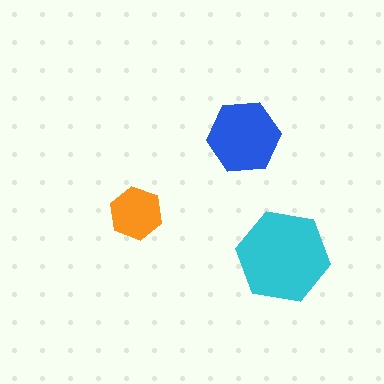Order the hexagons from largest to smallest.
the cyan one, the blue one, the orange one.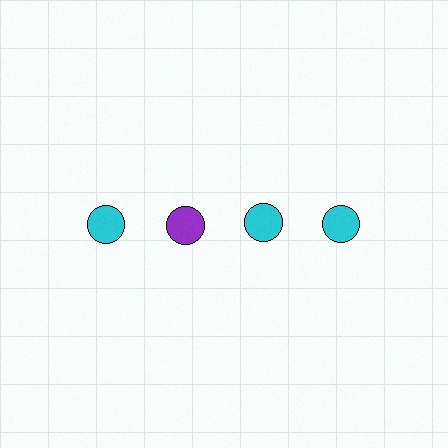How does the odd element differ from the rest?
It has a different color: purple instead of cyan.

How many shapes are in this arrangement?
There are 4 shapes arranged in a grid pattern.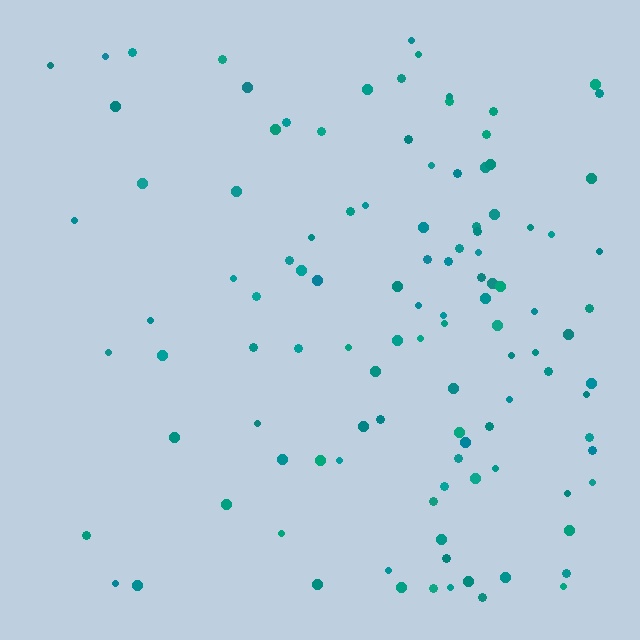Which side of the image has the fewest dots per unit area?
The left.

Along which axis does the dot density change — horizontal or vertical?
Horizontal.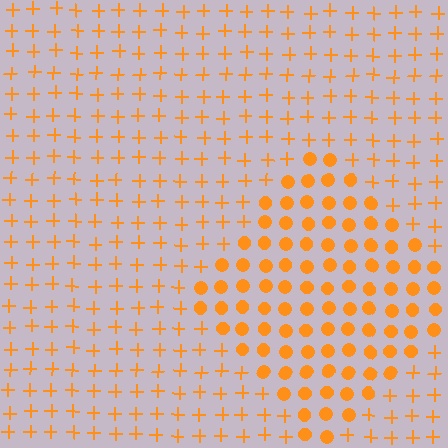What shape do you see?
I see a diamond.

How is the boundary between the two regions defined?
The boundary is defined by a change in element shape: circles inside vs. plus signs outside. All elements share the same color and spacing.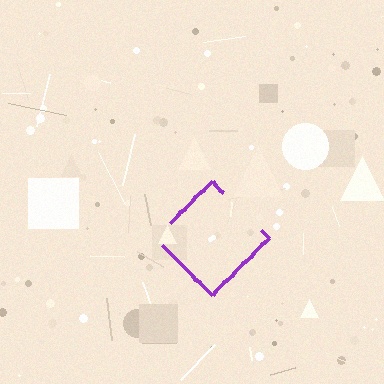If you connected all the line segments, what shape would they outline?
They would outline a diamond.